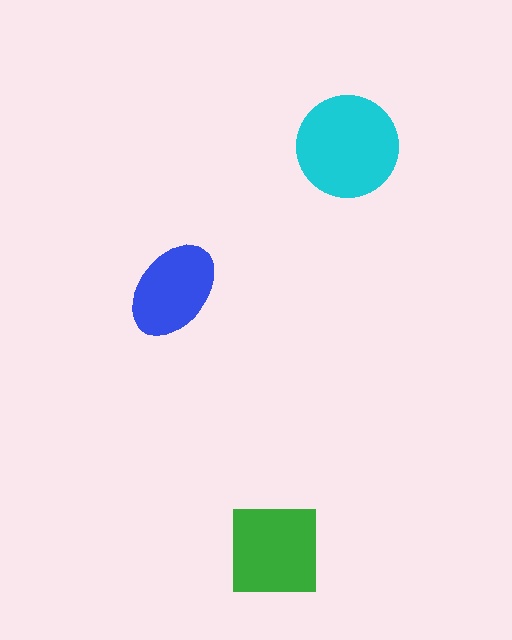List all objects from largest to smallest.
The cyan circle, the green square, the blue ellipse.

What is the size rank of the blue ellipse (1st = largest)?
3rd.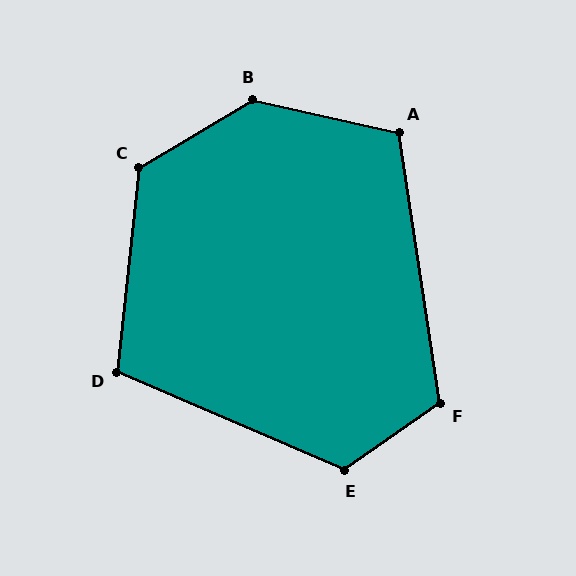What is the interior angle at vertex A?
Approximately 111 degrees (obtuse).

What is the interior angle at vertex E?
Approximately 122 degrees (obtuse).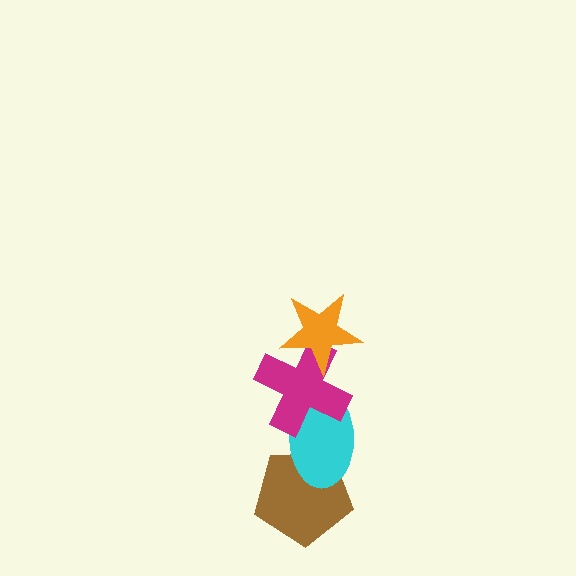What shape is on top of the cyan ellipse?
The magenta cross is on top of the cyan ellipse.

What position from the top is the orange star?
The orange star is 1st from the top.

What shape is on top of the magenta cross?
The orange star is on top of the magenta cross.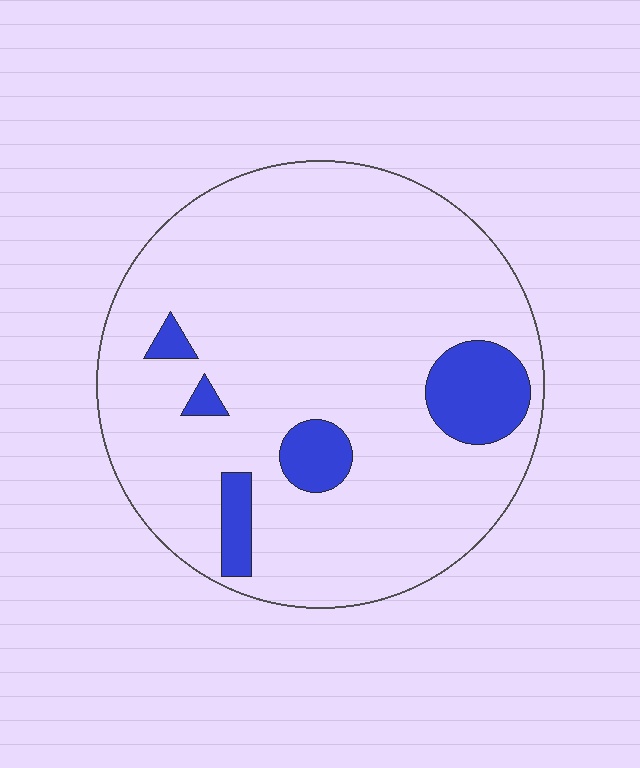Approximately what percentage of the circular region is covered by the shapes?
Approximately 10%.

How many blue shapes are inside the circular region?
5.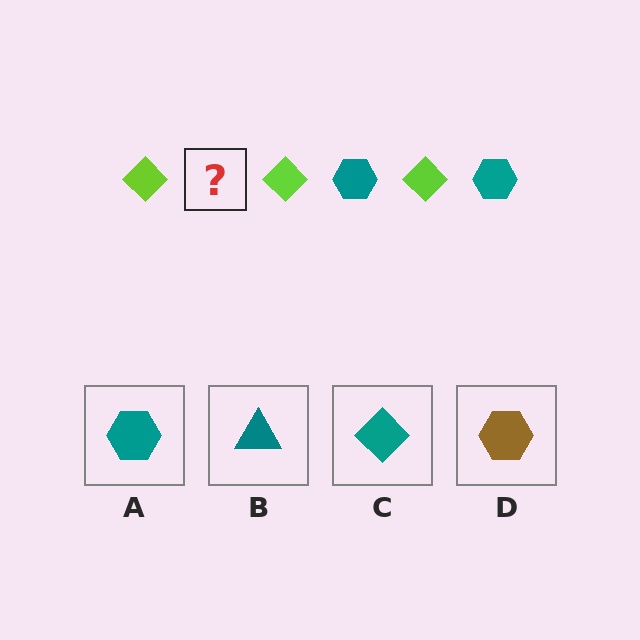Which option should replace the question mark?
Option A.